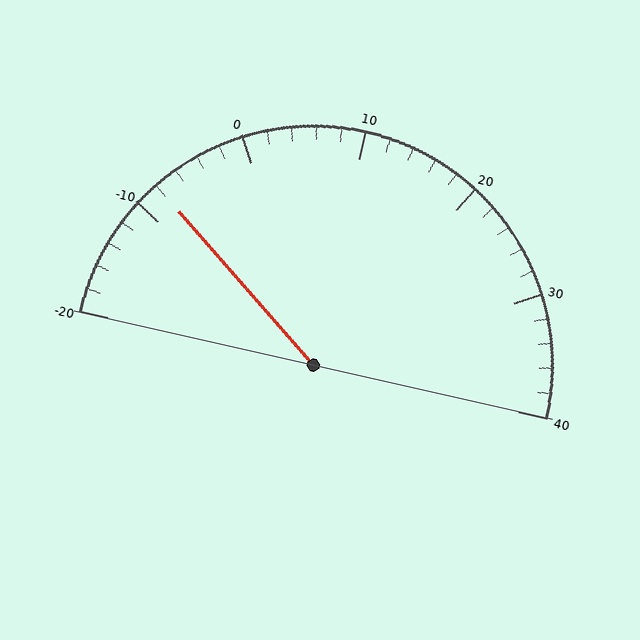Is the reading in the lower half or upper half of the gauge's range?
The reading is in the lower half of the range (-20 to 40).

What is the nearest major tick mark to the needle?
The nearest major tick mark is -10.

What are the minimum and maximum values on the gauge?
The gauge ranges from -20 to 40.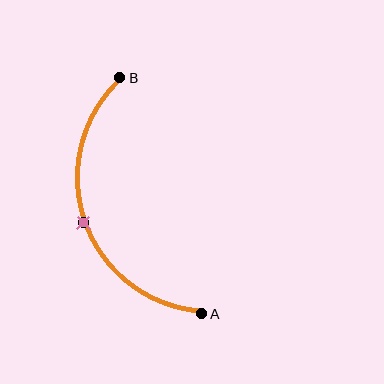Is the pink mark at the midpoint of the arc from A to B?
Yes. The pink mark lies on the arc at equal arc-length from both A and B — it is the arc midpoint.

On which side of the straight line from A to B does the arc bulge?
The arc bulges to the left of the straight line connecting A and B.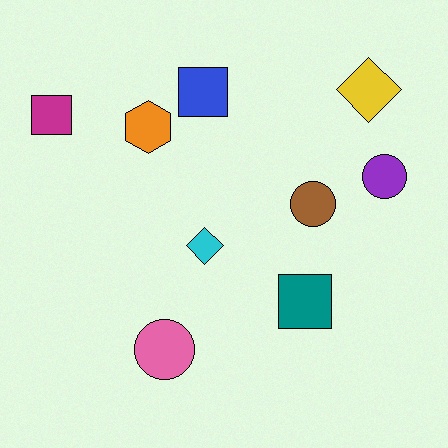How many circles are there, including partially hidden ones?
There are 3 circles.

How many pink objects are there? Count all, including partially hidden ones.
There is 1 pink object.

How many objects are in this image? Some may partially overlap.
There are 9 objects.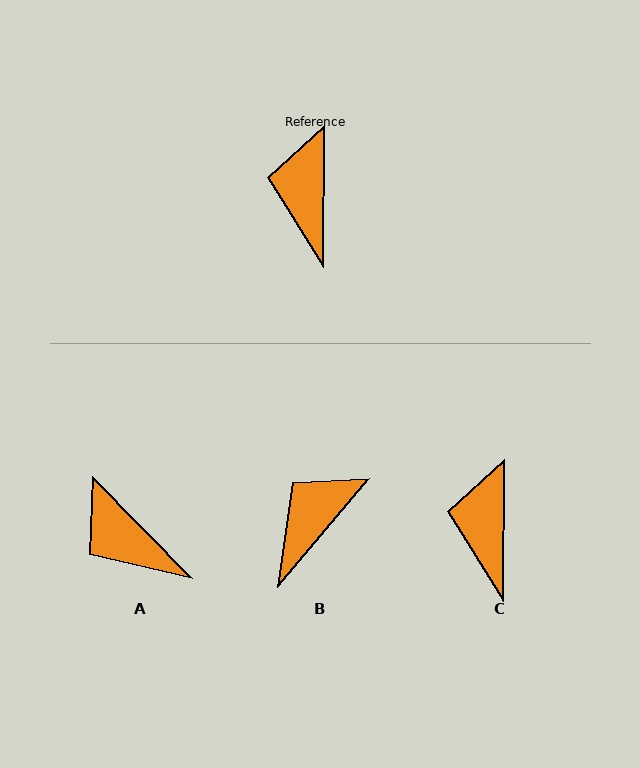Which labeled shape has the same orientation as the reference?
C.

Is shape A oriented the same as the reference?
No, it is off by about 45 degrees.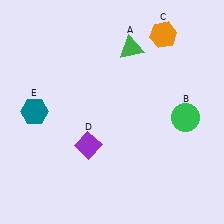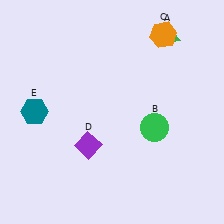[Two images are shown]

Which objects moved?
The objects that moved are: the green triangle (A), the green circle (B).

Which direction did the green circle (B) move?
The green circle (B) moved left.